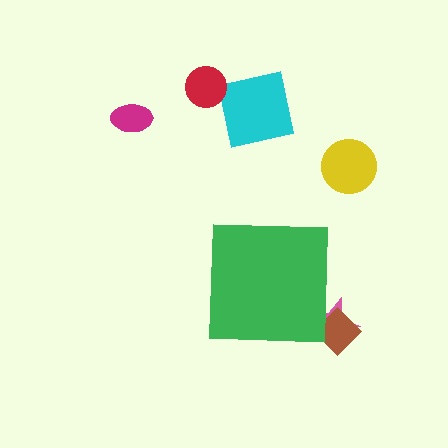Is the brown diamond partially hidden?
Yes, the brown diamond is partially hidden behind the green square.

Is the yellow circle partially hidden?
No, the yellow circle is fully visible.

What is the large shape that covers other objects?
A green square.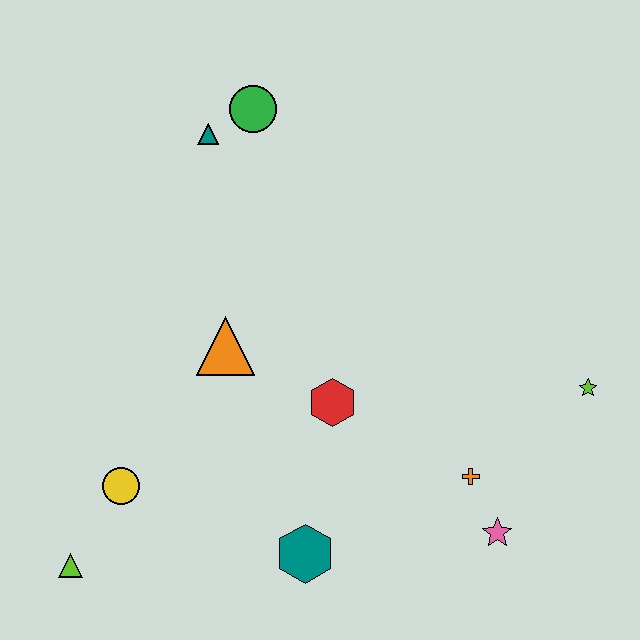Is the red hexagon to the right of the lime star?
No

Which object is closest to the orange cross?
The pink star is closest to the orange cross.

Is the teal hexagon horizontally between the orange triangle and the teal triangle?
No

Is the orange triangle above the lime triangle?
Yes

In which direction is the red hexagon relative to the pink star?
The red hexagon is to the left of the pink star.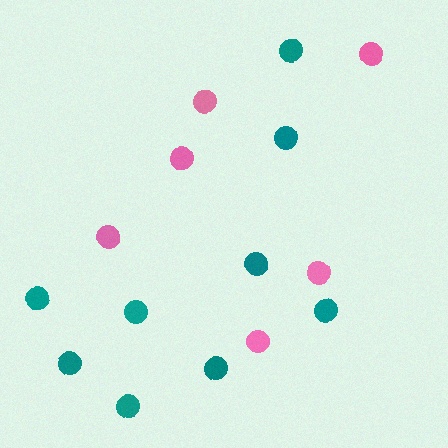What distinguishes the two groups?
There are 2 groups: one group of teal circles (9) and one group of pink circles (6).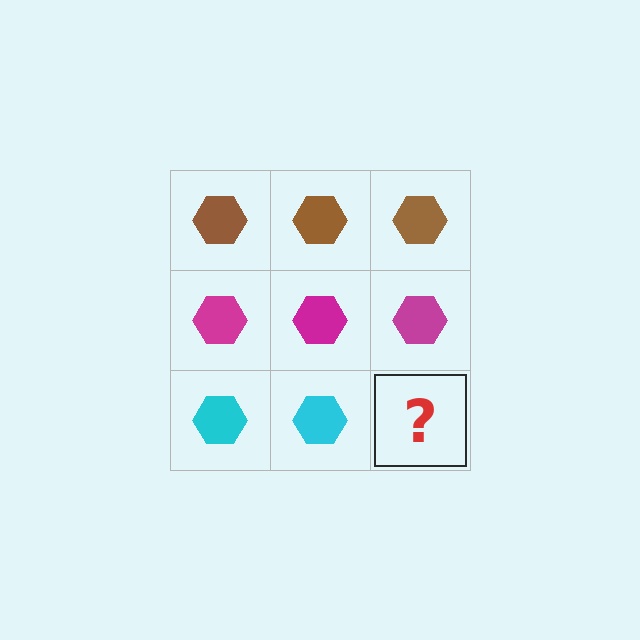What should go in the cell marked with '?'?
The missing cell should contain a cyan hexagon.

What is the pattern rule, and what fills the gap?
The rule is that each row has a consistent color. The gap should be filled with a cyan hexagon.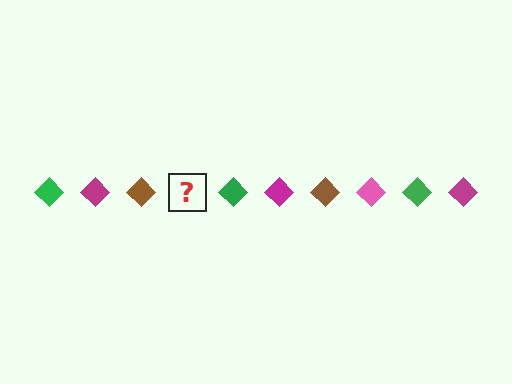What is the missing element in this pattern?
The missing element is a pink diamond.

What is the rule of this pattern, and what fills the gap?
The rule is that the pattern cycles through green, magenta, brown, pink diamonds. The gap should be filled with a pink diamond.